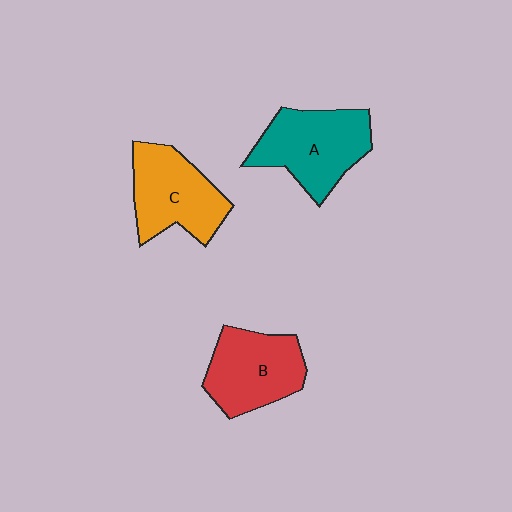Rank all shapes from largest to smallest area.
From largest to smallest: A (teal), C (orange), B (red).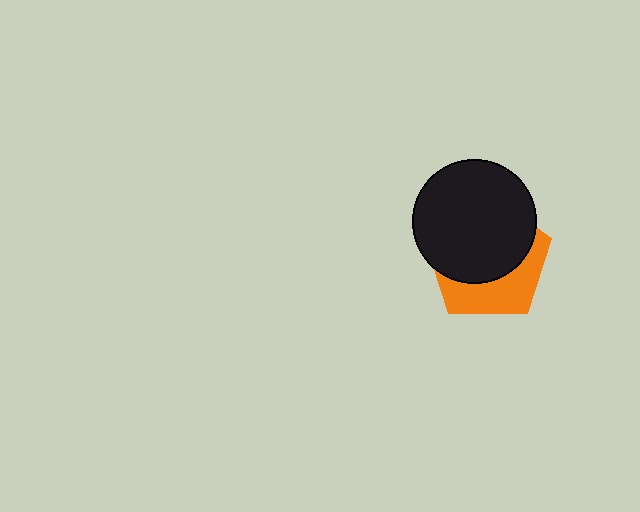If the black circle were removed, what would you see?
You would see the complete orange pentagon.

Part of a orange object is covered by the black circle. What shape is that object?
It is a pentagon.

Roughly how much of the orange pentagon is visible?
A small part of it is visible (roughly 38%).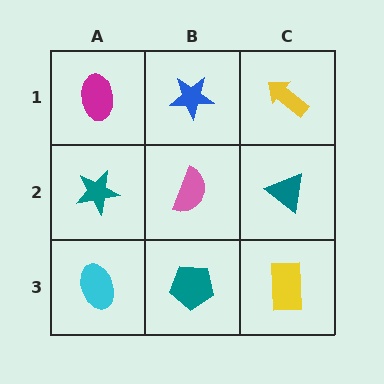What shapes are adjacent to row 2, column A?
A magenta ellipse (row 1, column A), a cyan ellipse (row 3, column A), a pink semicircle (row 2, column B).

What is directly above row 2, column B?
A blue star.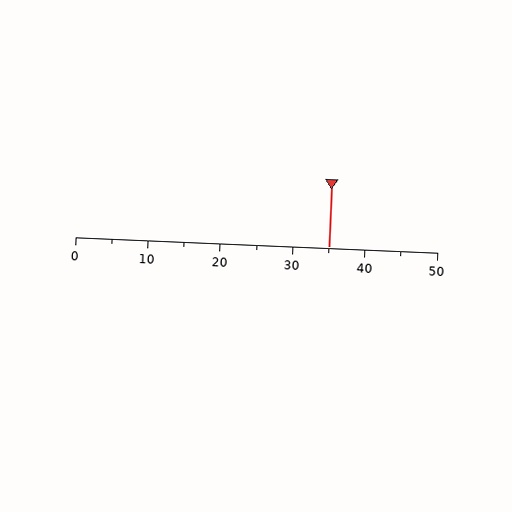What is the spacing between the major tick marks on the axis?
The major ticks are spaced 10 apart.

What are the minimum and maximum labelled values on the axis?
The axis runs from 0 to 50.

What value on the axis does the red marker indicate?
The marker indicates approximately 35.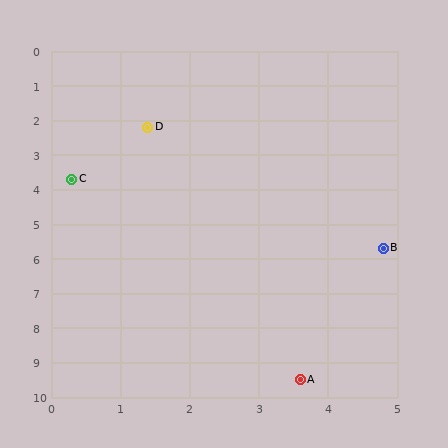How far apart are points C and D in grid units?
Points C and D are about 1.9 grid units apart.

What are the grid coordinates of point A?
Point A is at approximately (3.6, 9.5).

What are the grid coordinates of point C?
Point C is at approximately (0.3, 3.7).